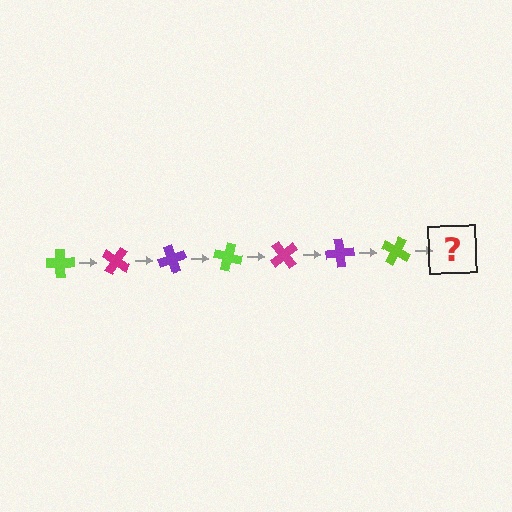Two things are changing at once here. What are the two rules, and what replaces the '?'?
The two rules are that it rotates 35 degrees each step and the color cycles through lime, magenta, and purple. The '?' should be a magenta cross, rotated 245 degrees from the start.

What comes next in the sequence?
The next element should be a magenta cross, rotated 245 degrees from the start.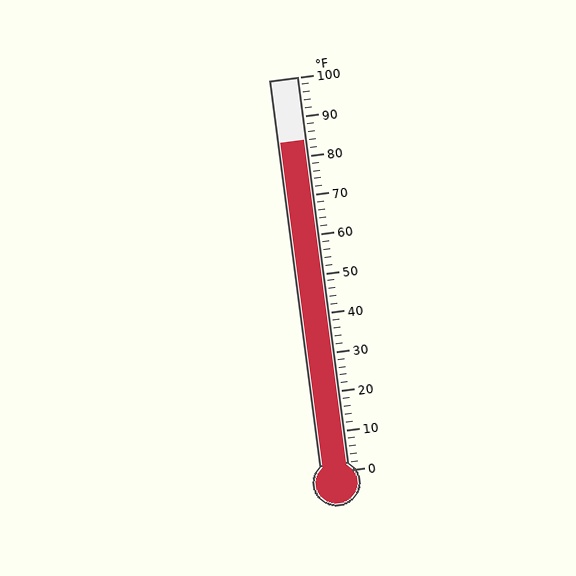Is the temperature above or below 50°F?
The temperature is above 50°F.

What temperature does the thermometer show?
The thermometer shows approximately 84°F.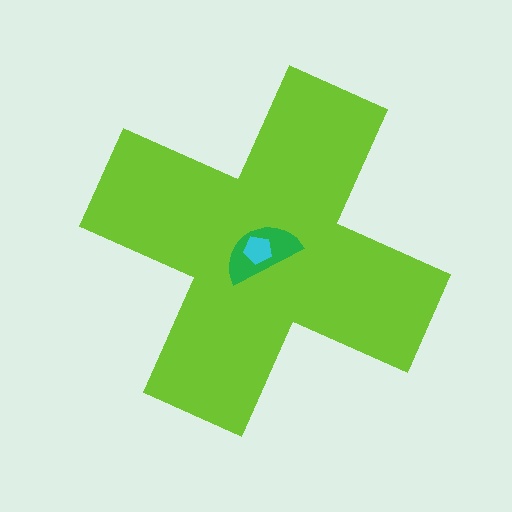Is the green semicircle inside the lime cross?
Yes.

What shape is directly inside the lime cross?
The green semicircle.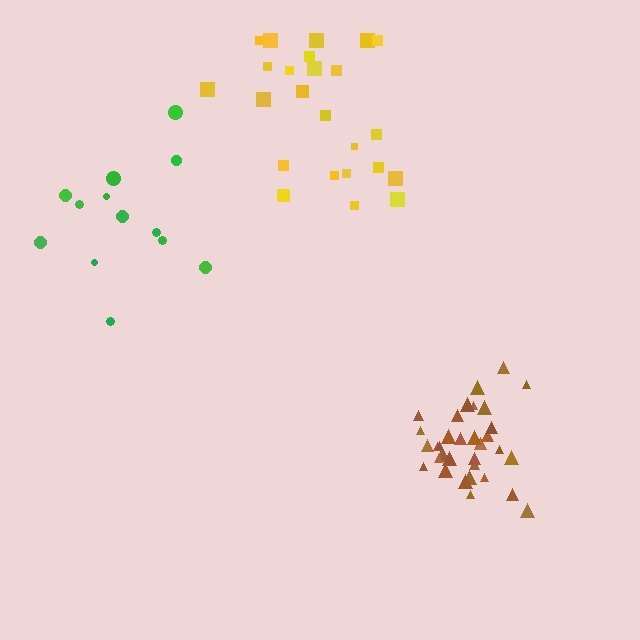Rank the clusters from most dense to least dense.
brown, green, yellow.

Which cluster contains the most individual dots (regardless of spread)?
Brown (35).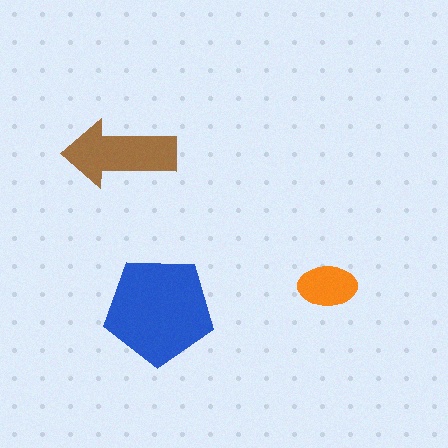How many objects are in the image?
There are 3 objects in the image.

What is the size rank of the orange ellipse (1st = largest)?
3rd.